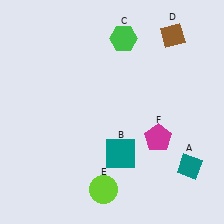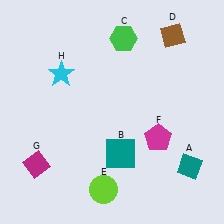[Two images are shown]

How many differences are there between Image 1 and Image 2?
There are 2 differences between the two images.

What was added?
A magenta diamond (G), a cyan star (H) were added in Image 2.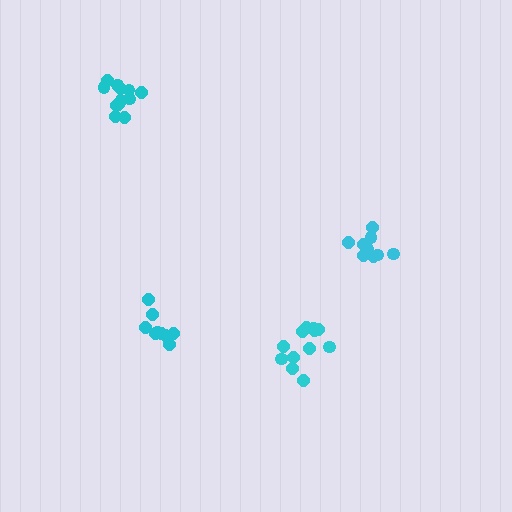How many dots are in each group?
Group 1: 9 dots, Group 2: 12 dots, Group 3: 9 dots, Group 4: 12 dots (42 total).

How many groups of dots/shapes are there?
There are 4 groups.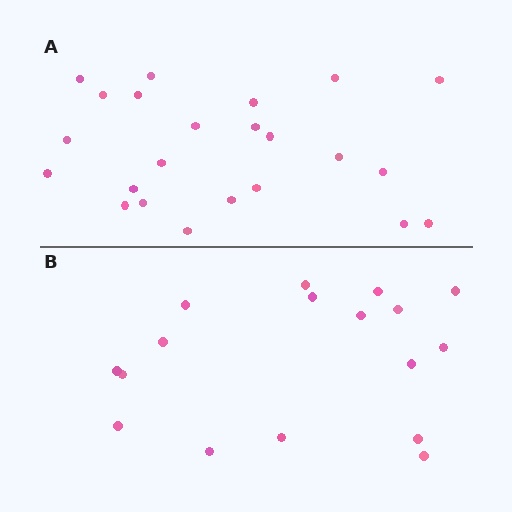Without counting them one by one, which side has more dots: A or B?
Region A (the top region) has more dots.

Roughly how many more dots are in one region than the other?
Region A has about 6 more dots than region B.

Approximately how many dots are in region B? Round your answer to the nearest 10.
About 20 dots. (The exact count is 17, which rounds to 20.)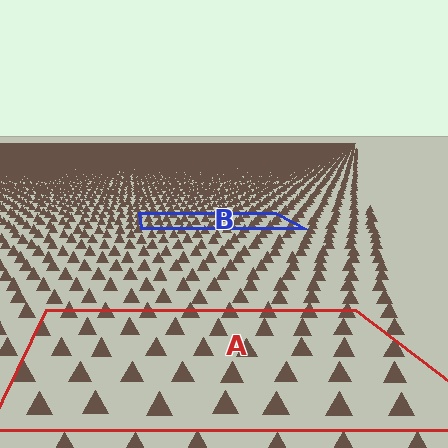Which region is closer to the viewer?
Region A is closer. The texture elements there are larger and more spread out.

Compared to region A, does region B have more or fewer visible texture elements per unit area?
Region B has more texture elements per unit area — they are packed more densely because it is farther away.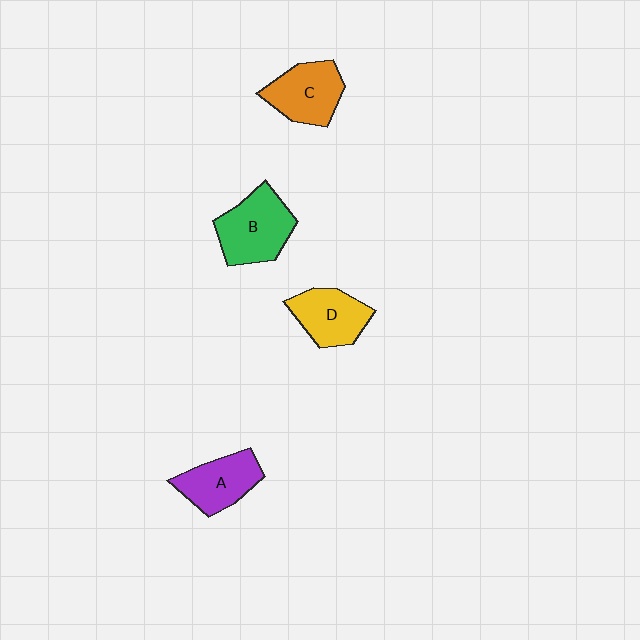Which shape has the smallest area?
Shape D (yellow).